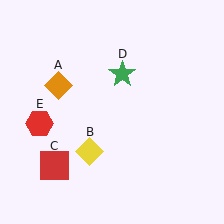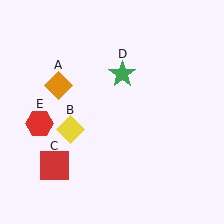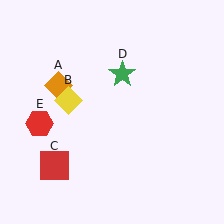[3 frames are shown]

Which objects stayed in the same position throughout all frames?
Orange diamond (object A) and red square (object C) and green star (object D) and red hexagon (object E) remained stationary.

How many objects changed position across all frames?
1 object changed position: yellow diamond (object B).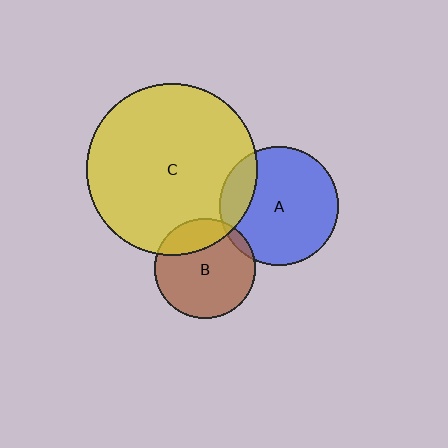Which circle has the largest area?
Circle C (yellow).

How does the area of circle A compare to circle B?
Approximately 1.4 times.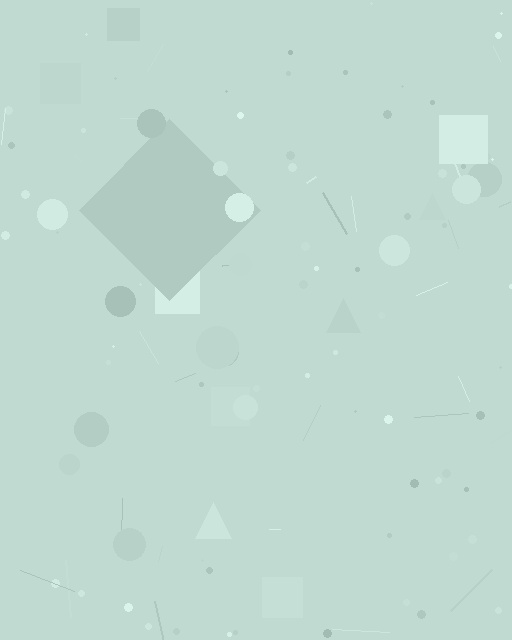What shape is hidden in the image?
A diamond is hidden in the image.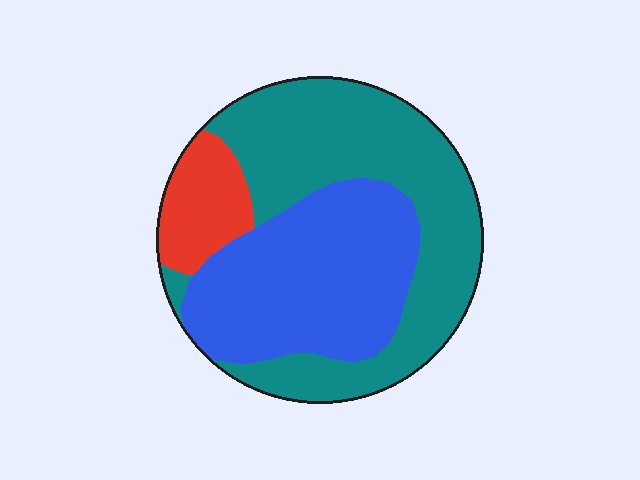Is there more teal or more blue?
Teal.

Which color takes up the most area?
Teal, at roughly 50%.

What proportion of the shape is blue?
Blue takes up about three eighths (3/8) of the shape.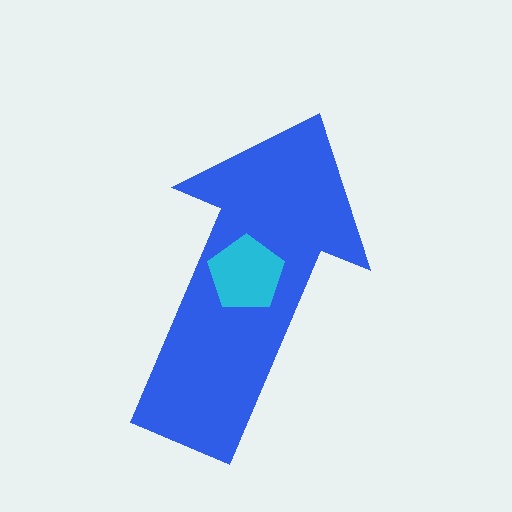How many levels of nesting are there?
2.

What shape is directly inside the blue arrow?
The cyan pentagon.